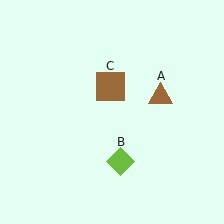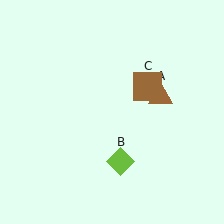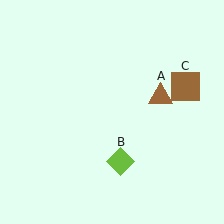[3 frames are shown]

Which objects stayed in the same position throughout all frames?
Brown triangle (object A) and lime diamond (object B) remained stationary.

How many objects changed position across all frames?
1 object changed position: brown square (object C).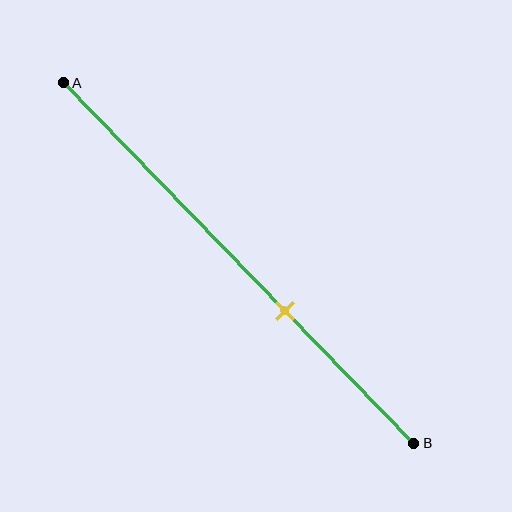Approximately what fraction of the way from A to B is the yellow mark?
The yellow mark is approximately 65% of the way from A to B.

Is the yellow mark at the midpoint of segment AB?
No, the mark is at about 65% from A, not at the 50% midpoint.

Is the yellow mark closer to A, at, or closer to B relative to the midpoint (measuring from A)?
The yellow mark is closer to point B than the midpoint of segment AB.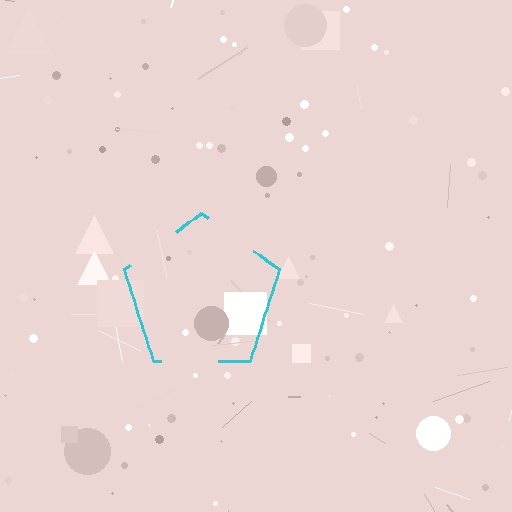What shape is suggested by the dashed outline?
The dashed outline suggests a pentagon.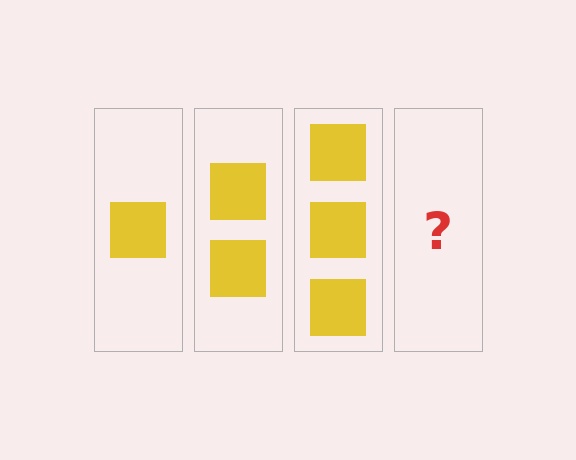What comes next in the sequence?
The next element should be 4 squares.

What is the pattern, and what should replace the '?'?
The pattern is that each step adds one more square. The '?' should be 4 squares.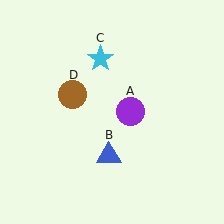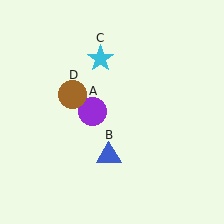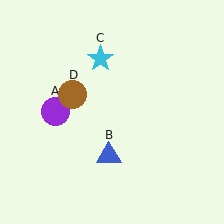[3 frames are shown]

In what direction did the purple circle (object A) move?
The purple circle (object A) moved left.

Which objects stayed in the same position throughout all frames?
Blue triangle (object B) and cyan star (object C) and brown circle (object D) remained stationary.